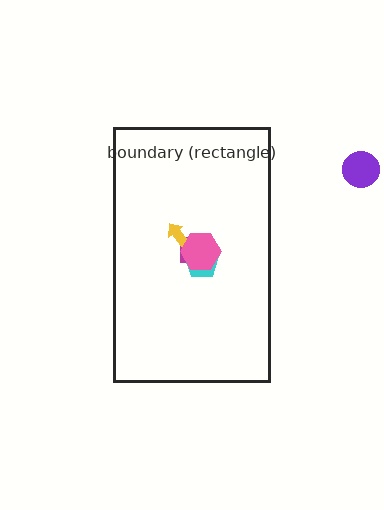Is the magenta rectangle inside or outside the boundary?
Inside.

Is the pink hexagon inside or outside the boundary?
Inside.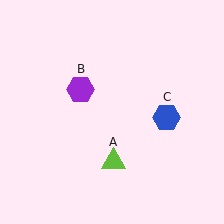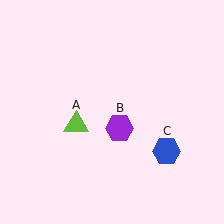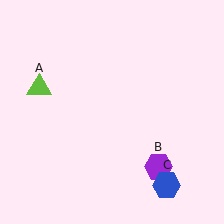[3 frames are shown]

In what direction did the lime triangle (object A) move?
The lime triangle (object A) moved up and to the left.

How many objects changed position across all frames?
3 objects changed position: lime triangle (object A), purple hexagon (object B), blue hexagon (object C).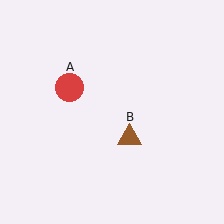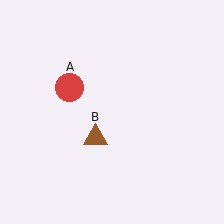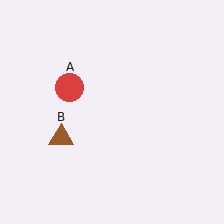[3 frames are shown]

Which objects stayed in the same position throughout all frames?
Red circle (object A) remained stationary.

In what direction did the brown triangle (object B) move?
The brown triangle (object B) moved left.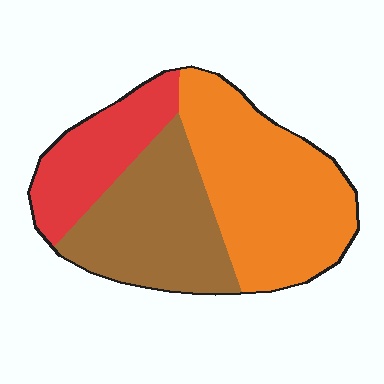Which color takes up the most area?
Orange, at roughly 45%.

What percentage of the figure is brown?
Brown covers around 35% of the figure.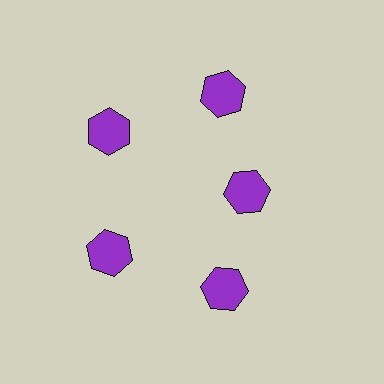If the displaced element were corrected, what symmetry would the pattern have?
It would have 5-fold rotational symmetry — the pattern would map onto itself every 72 degrees.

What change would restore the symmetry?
The symmetry would be restored by moving it outward, back onto the ring so that all 5 hexagons sit at equal angles and equal distance from the center.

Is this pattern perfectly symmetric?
No. The 5 purple hexagons are arranged in a ring, but one element near the 3 o'clock position is pulled inward toward the center, breaking the 5-fold rotational symmetry.